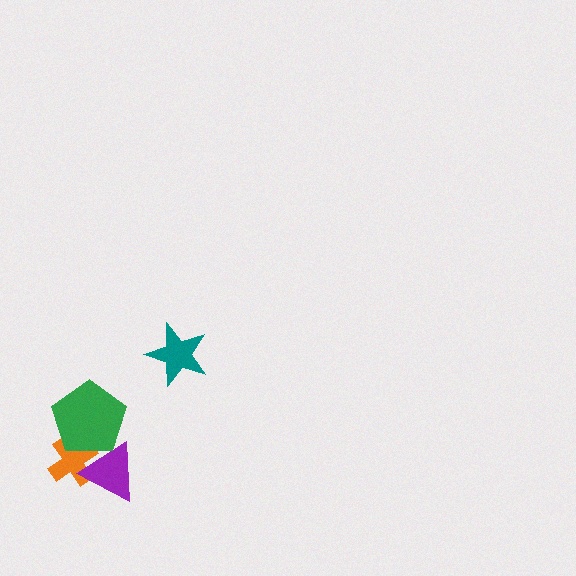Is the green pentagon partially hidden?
No, no other shape covers it.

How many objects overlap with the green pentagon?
2 objects overlap with the green pentagon.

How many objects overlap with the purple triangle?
2 objects overlap with the purple triangle.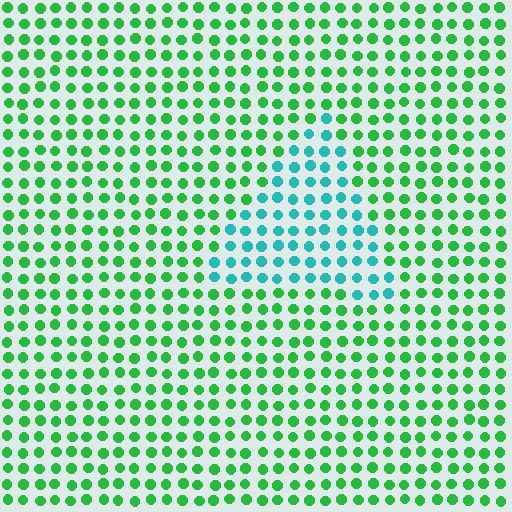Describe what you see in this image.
The image is filled with small green elements in a uniform arrangement. A triangle-shaped region is visible where the elements are tinted to a slightly different hue, forming a subtle color boundary.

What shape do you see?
I see a triangle.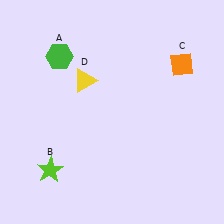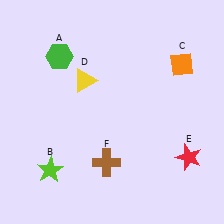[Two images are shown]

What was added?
A red star (E), a brown cross (F) were added in Image 2.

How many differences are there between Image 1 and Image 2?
There are 2 differences between the two images.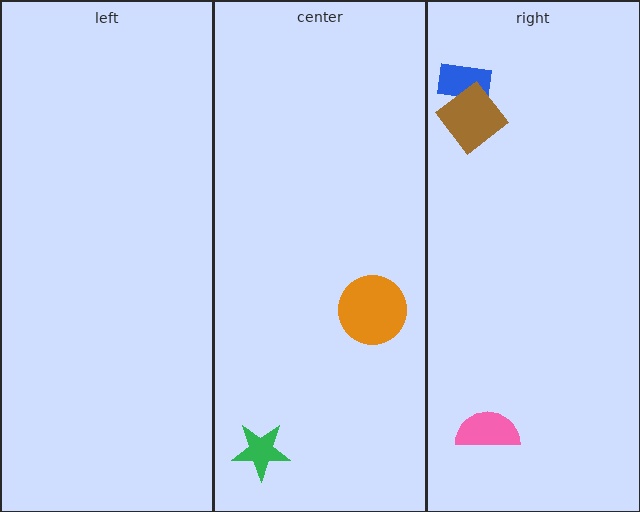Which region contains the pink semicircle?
The right region.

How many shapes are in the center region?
2.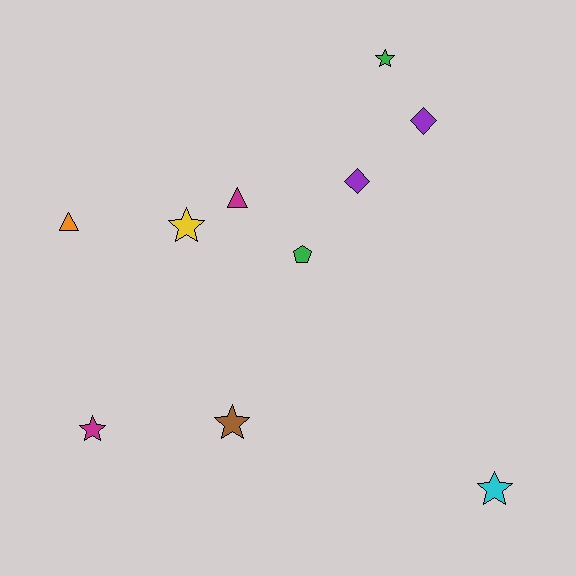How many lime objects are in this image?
There are no lime objects.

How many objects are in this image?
There are 10 objects.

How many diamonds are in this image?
There are 2 diamonds.